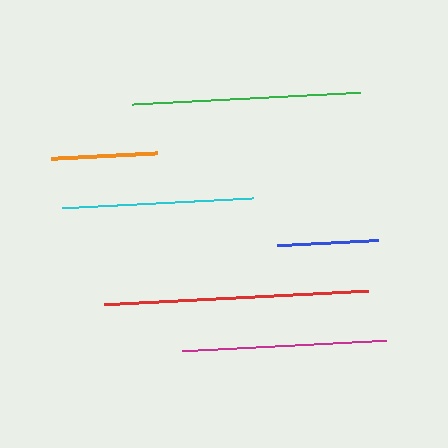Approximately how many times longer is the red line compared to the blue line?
The red line is approximately 2.6 times the length of the blue line.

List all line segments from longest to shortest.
From longest to shortest: red, green, magenta, cyan, orange, blue.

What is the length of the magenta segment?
The magenta segment is approximately 205 pixels long.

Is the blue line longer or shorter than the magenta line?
The magenta line is longer than the blue line.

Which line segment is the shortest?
The blue line is the shortest at approximately 102 pixels.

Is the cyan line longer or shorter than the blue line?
The cyan line is longer than the blue line.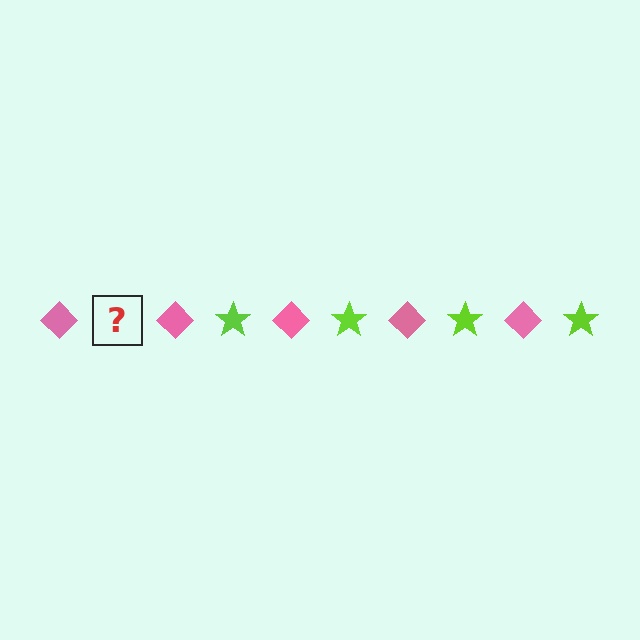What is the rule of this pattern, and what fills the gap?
The rule is that the pattern alternates between pink diamond and lime star. The gap should be filled with a lime star.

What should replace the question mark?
The question mark should be replaced with a lime star.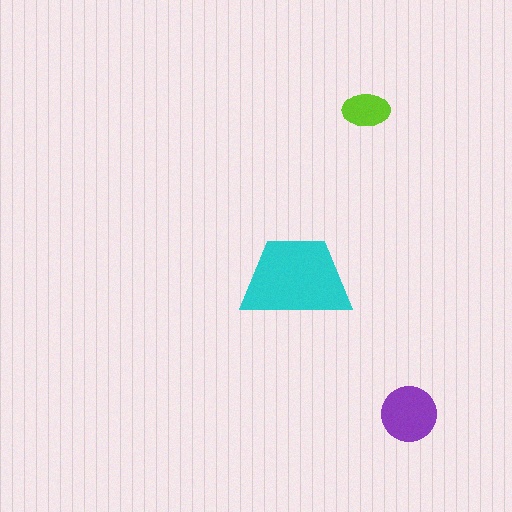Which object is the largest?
The cyan trapezoid.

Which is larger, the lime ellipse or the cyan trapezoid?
The cyan trapezoid.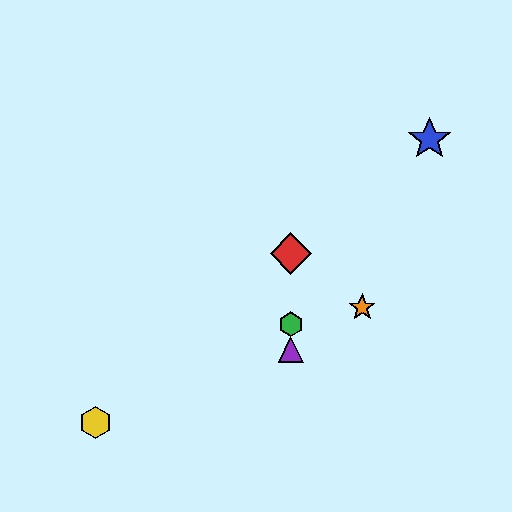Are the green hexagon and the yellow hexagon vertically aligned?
No, the green hexagon is at x≈291 and the yellow hexagon is at x≈95.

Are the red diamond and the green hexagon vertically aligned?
Yes, both are at x≈291.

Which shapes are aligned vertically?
The red diamond, the green hexagon, the purple triangle are aligned vertically.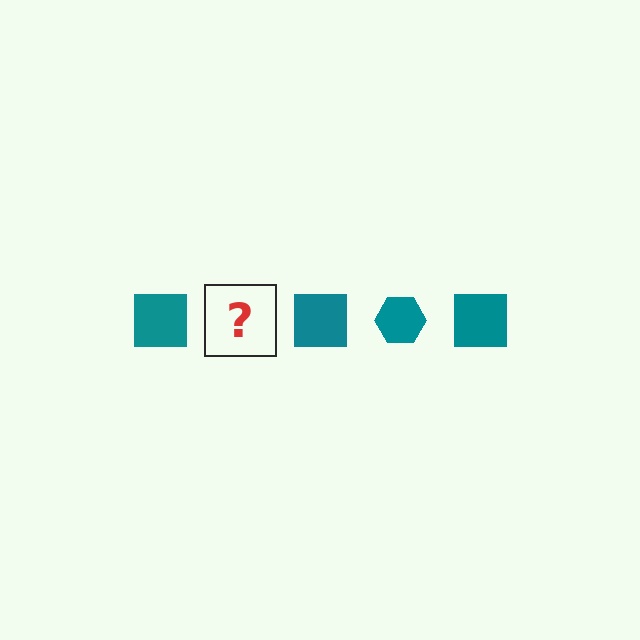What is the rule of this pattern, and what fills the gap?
The rule is that the pattern cycles through square, hexagon shapes in teal. The gap should be filled with a teal hexagon.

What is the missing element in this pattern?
The missing element is a teal hexagon.